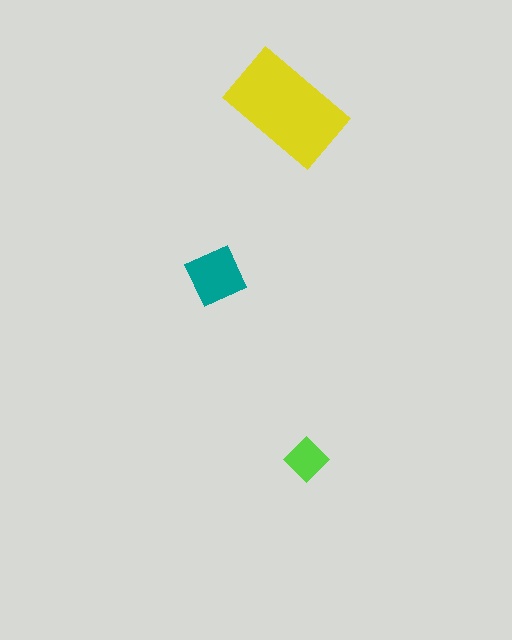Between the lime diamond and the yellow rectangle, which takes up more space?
The yellow rectangle.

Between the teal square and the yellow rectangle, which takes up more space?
The yellow rectangle.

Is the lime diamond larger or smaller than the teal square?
Smaller.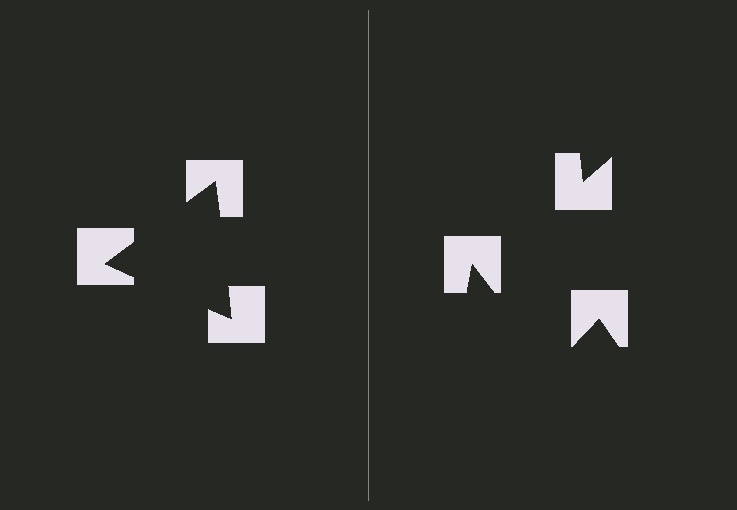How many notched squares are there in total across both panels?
6 — 3 on each side.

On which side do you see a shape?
An illusory triangle appears on the left side. On the right side the wedge cuts are rotated, so no coherent shape forms.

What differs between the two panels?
The notched squares are positioned identically on both sides; only the wedge orientations differ. On the left they align to a triangle; on the right they are misaligned.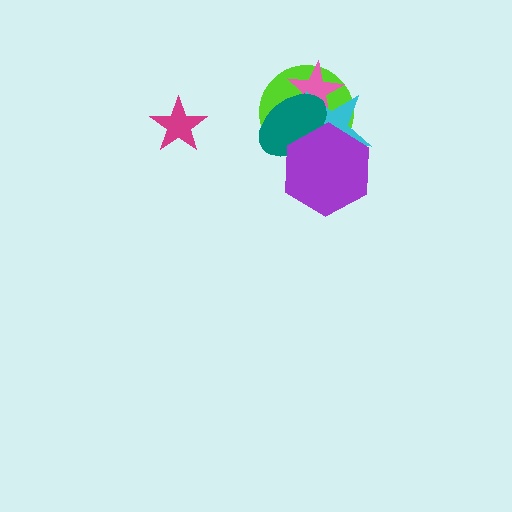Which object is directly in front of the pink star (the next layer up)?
The cyan star is directly in front of the pink star.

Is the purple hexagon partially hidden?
No, no other shape covers it.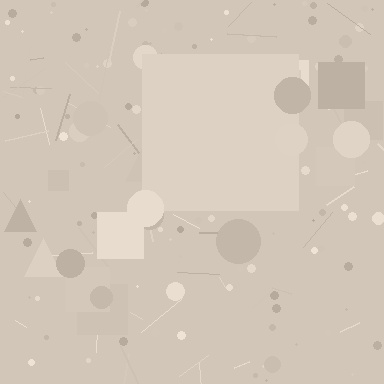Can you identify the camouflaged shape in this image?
The camouflaged shape is a square.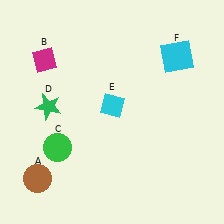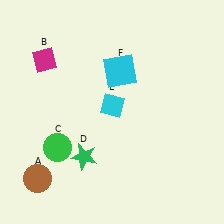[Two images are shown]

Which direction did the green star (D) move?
The green star (D) moved down.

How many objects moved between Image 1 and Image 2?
2 objects moved between the two images.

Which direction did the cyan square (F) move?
The cyan square (F) moved left.